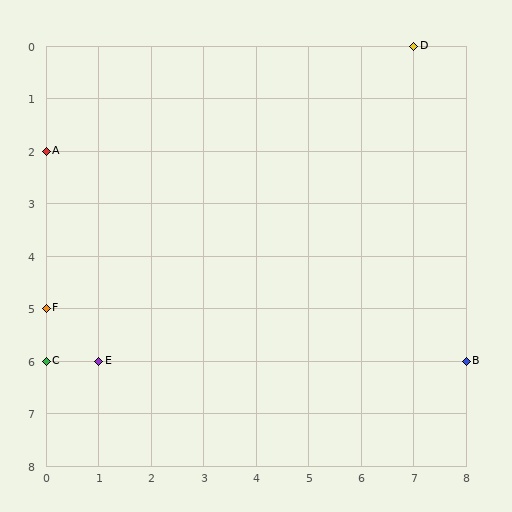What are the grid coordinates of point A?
Point A is at grid coordinates (0, 2).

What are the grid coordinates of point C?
Point C is at grid coordinates (0, 6).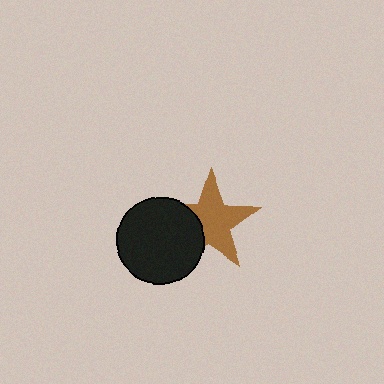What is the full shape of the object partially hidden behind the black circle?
The partially hidden object is a brown star.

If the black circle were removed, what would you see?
You would see the complete brown star.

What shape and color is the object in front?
The object in front is a black circle.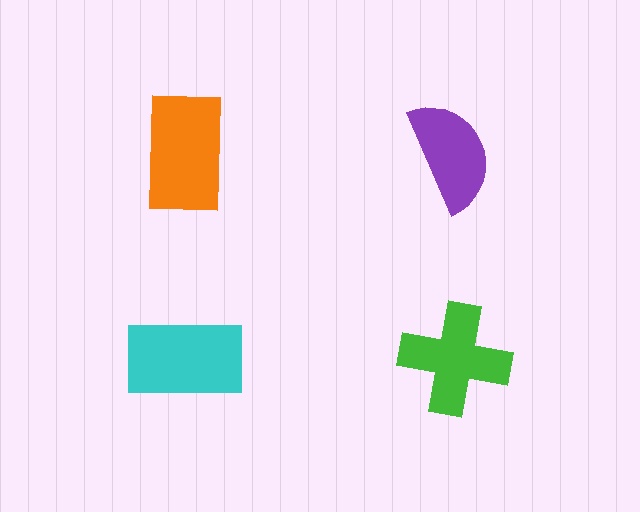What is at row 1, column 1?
An orange rectangle.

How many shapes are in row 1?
2 shapes.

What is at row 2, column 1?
A cyan rectangle.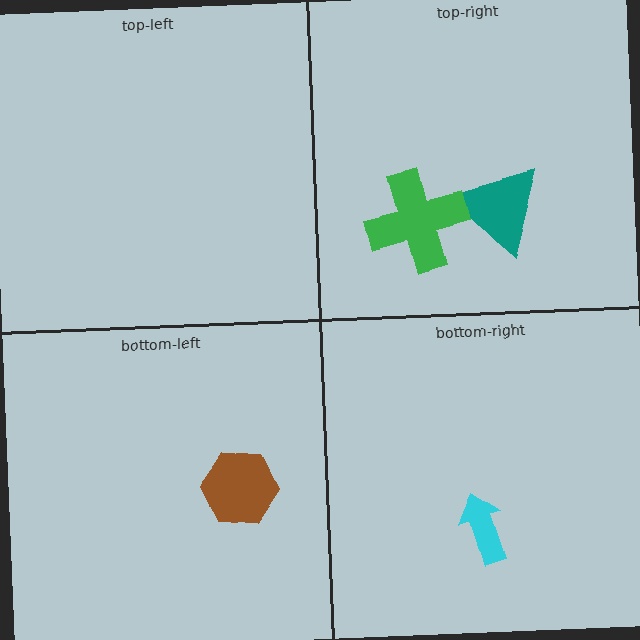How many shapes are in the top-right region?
2.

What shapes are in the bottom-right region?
The cyan arrow.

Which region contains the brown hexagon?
The bottom-left region.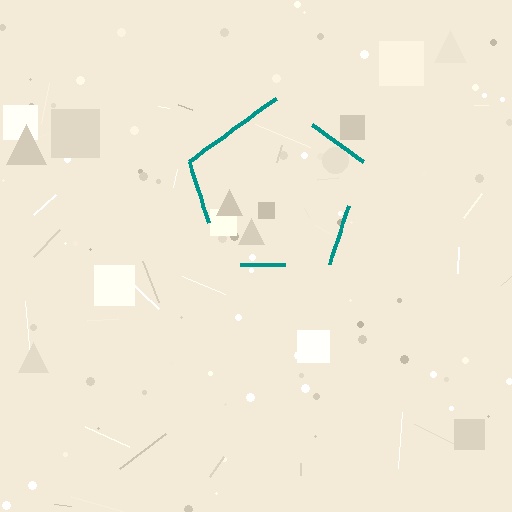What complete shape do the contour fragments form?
The contour fragments form a pentagon.